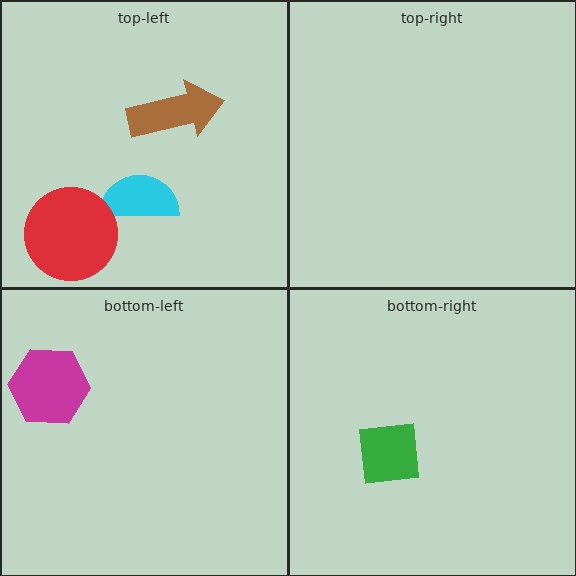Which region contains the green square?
The bottom-right region.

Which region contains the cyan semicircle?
The top-left region.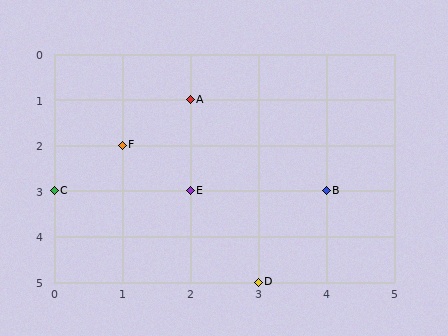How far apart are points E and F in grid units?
Points E and F are 1 column and 1 row apart (about 1.4 grid units diagonally).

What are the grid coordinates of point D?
Point D is at grid coordinates (3, 5).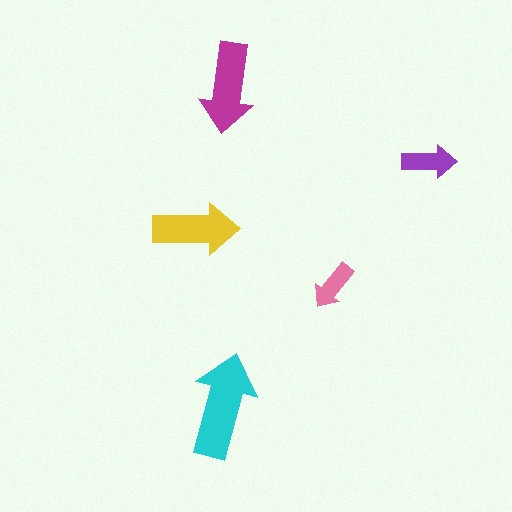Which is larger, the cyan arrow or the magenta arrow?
The cyan one.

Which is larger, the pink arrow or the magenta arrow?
The magenta one.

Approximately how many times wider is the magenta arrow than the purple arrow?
About 1.5 times wider.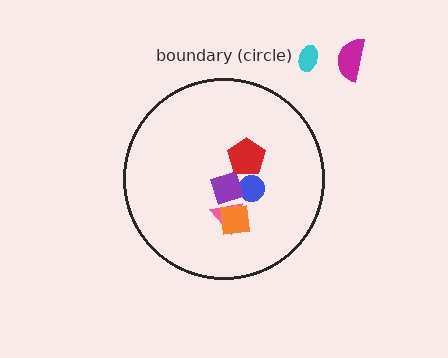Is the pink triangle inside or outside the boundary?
Inside.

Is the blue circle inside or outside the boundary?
Inside.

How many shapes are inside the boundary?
5 inside, 2 outside.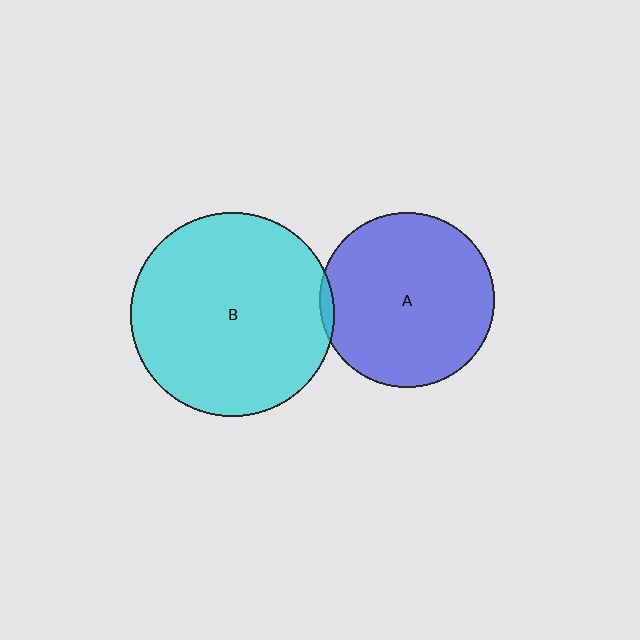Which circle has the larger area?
Circle B (cyan).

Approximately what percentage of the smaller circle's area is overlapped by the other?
Approximately 5%.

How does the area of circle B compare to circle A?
Approximately 1.4 times.